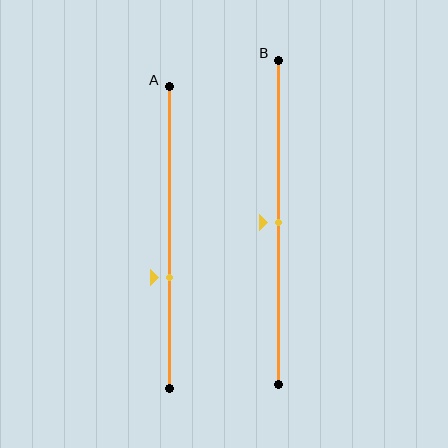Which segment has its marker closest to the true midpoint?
Segment B has its marker closest to the true midpoint.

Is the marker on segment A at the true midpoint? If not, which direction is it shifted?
No, the marker on segment A is shifted downward by about 13% of the segment length.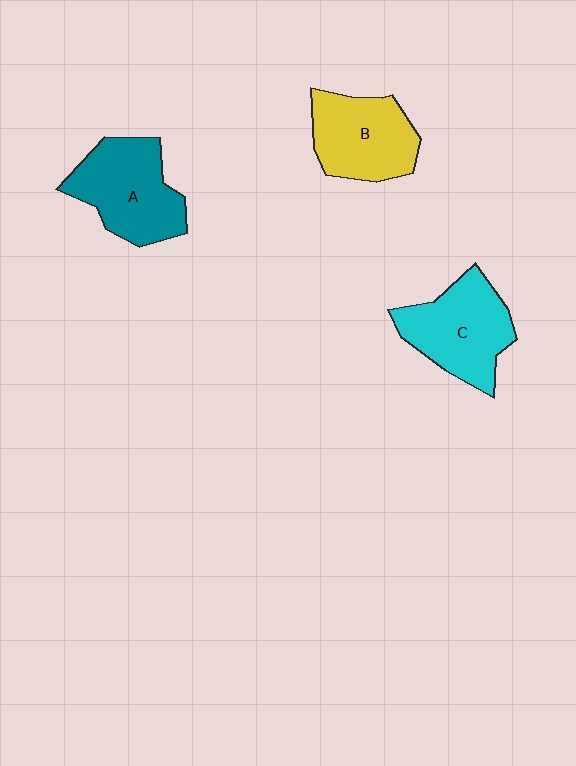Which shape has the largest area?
Shape A (teal).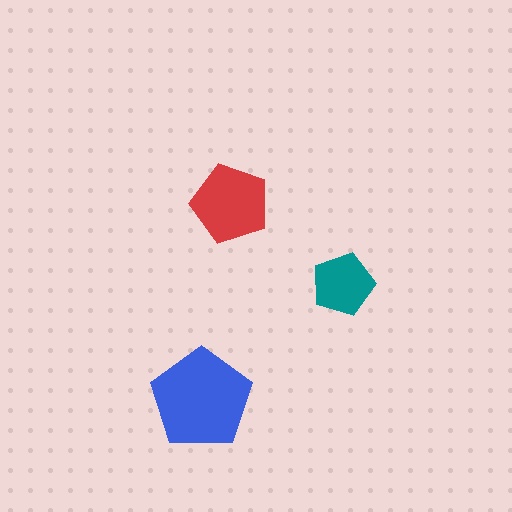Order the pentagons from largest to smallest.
the blue one, the red one, the teal one.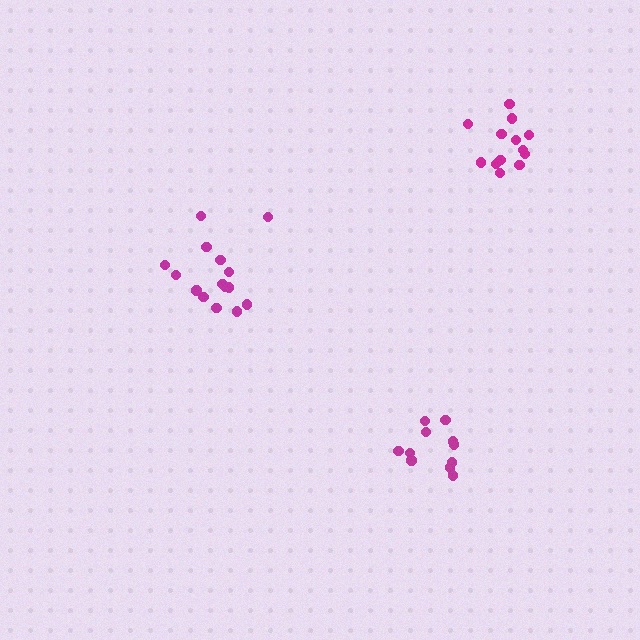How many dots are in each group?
Group 1: 11 dots, Group 2: 15 dots, Group 3: 13 dots (39 total).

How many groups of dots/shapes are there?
There are 3 groups.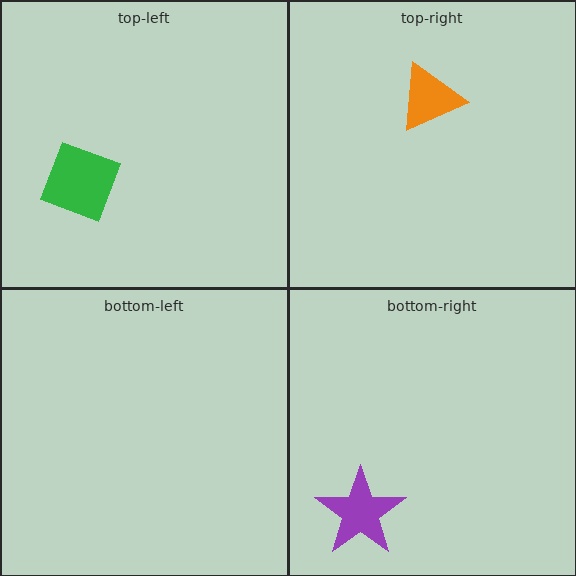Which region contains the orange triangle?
The top-right region.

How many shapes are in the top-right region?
1.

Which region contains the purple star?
The bottom-right region.